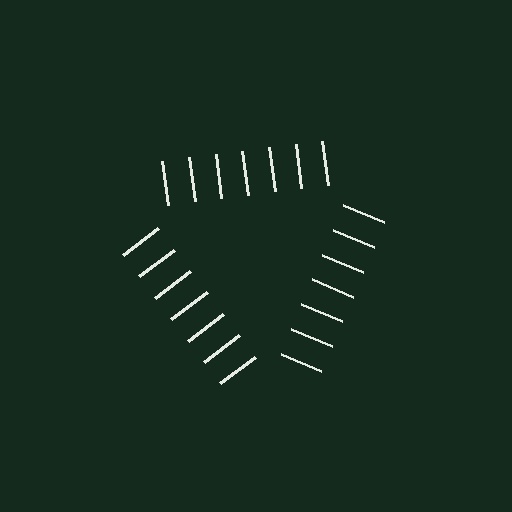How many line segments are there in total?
21 — 7 along each of the 3 edges.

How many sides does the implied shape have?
3 sides — the line-ends trace a triangle.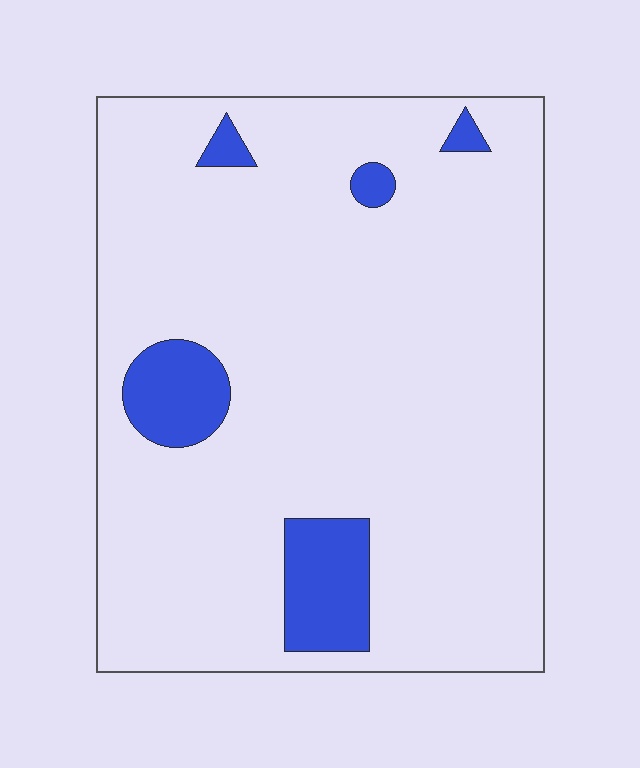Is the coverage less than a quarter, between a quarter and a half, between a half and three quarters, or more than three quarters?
Less than a quarter.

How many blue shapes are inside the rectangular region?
5.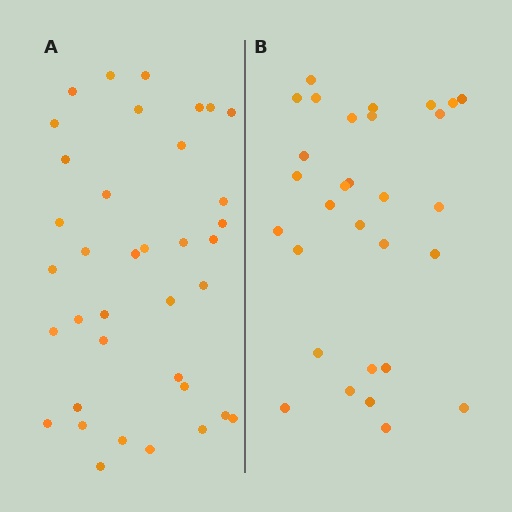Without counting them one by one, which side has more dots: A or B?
Region A (the left region) has more dots.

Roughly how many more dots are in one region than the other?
Region A has roughly 8 or so more dots than region B.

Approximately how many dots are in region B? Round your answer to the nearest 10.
About 30 dots.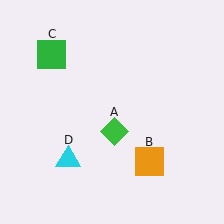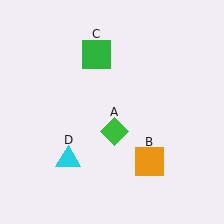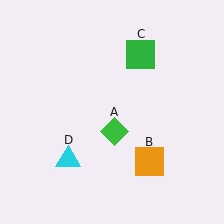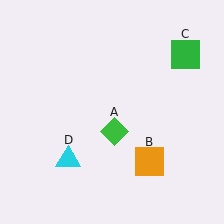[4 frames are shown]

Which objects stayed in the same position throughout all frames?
Green diamond (object A) and orange square (object B) and cyan triangle (object D) remained stationary.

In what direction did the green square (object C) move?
The green square (object C) moved right.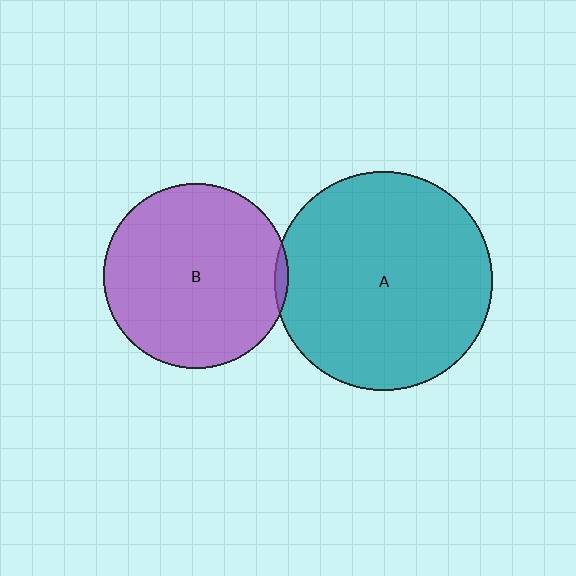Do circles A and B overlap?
Yes.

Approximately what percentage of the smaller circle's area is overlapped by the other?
Approximately 5%.